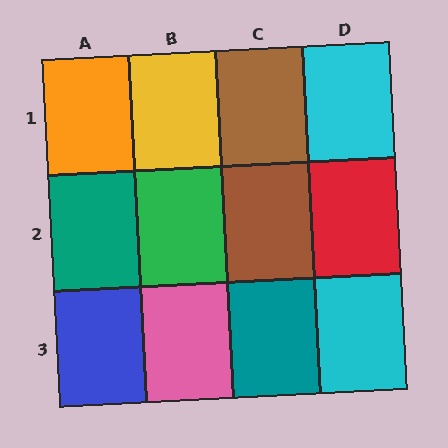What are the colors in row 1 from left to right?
Orange, yellow, brown, cyan.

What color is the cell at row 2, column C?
Brown.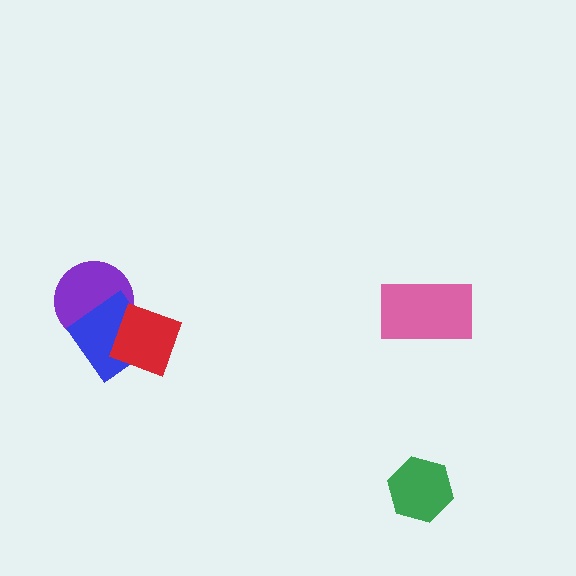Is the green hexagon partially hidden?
No, no other shape covers it.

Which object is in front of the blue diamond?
The red square is in front of the blue diamond.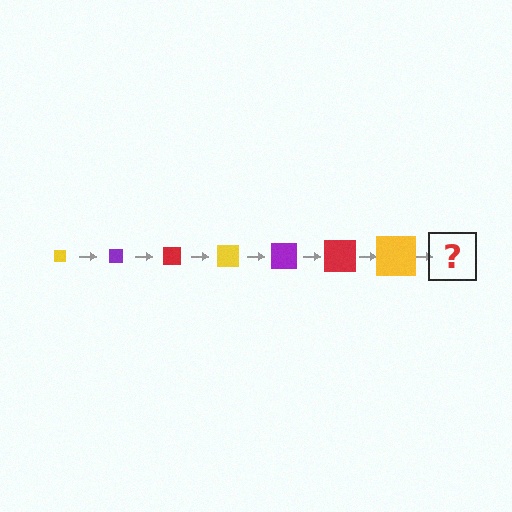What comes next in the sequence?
The next element should be a purple square, larger than the previous one.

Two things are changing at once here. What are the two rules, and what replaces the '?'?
The two rules are that the square grows larger each step and the color cycles through yellow, purple, and red. The '?' should be a purple square, larger than the previous one.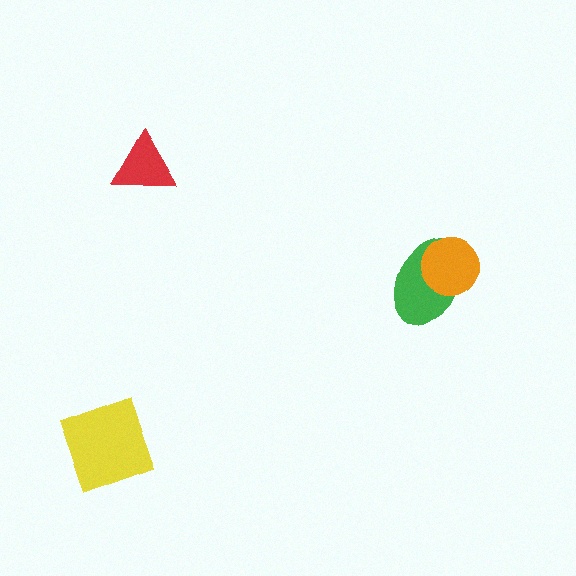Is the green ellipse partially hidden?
Yes, it is partially covered by another shape.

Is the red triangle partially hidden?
No, no other shape covers it.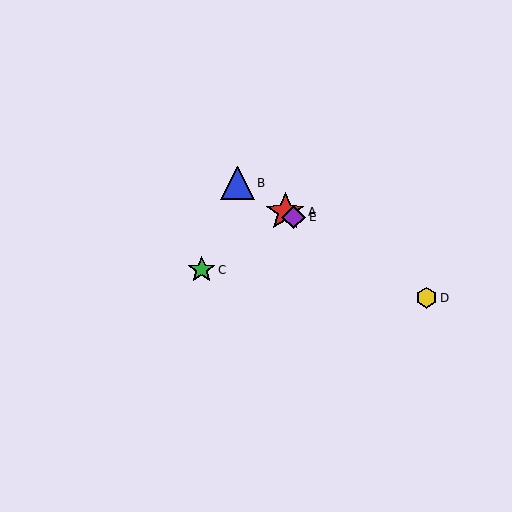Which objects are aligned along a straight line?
Objects A, B, D, E are aligned along a straight line.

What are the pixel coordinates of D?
Object D is at (426, 298).